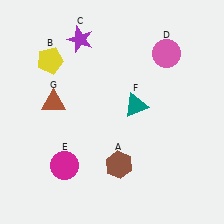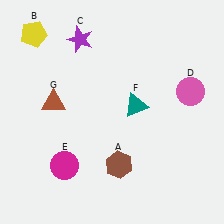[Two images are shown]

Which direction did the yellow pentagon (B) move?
The yellow pentagon (B) moved up.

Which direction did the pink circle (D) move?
The pink circle (D) moved down.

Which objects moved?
The objects that moved are: the yellow pentagon (B), the pink circle (D).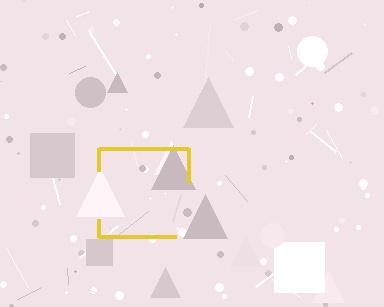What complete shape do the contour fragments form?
The contour fragments form a square.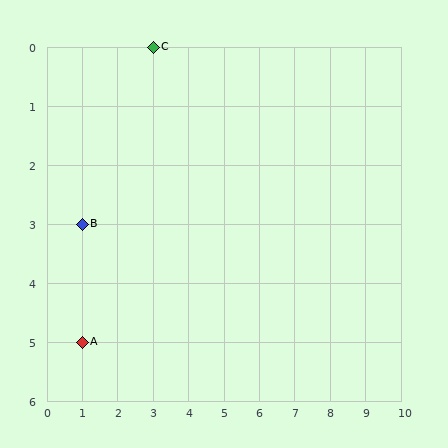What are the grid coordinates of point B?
Point B is at grid coordinates (1, 3).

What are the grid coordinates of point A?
Point A is at grid coordinates (1, 5).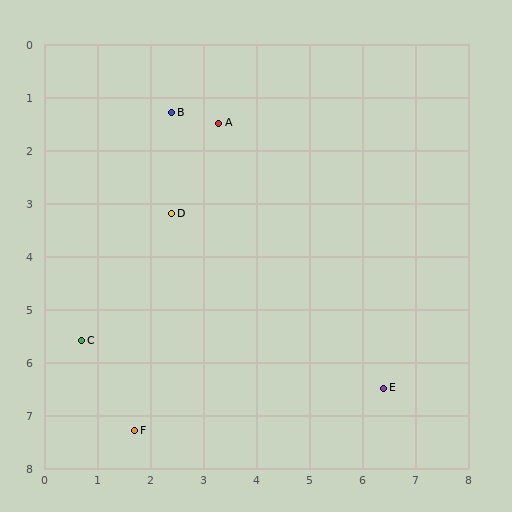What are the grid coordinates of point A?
Point A is at approximately (3.3, 1.5).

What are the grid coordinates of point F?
Point F is at approximately (1.7, 7.3).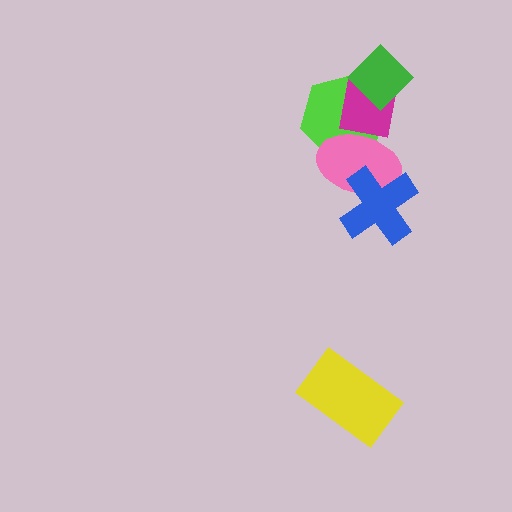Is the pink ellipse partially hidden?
Yes, it is partially covered by another shape.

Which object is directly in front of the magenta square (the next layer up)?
The green diamond is directly in front of the magenta square.